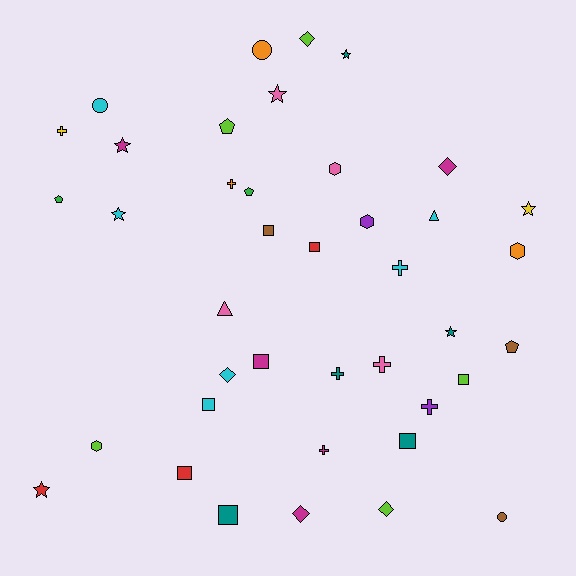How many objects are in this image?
There are 40 objects.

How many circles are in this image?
There are 3 circles.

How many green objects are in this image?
There are 2 green objects.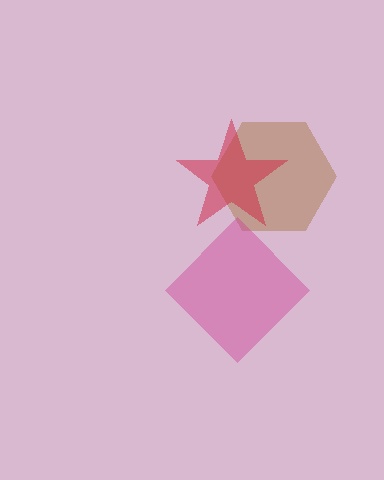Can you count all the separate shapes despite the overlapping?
Yes, there are 3 separate shapes.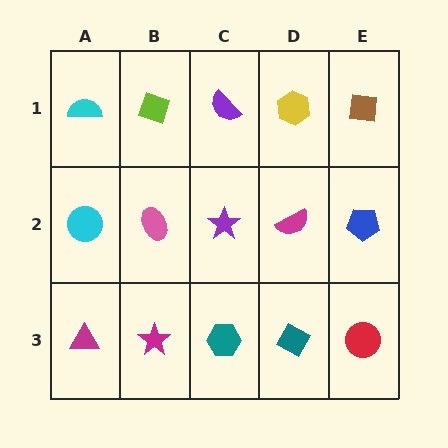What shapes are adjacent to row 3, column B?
A pink ellipse (row 2, column B), a magenta triangle (row 3, column A), a teal hexagon (row 3, column C).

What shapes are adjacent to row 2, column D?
A yellow hexagon (row 1, column D), a teal diamond (row 3, column D), a purple star (row 2, column C), a blue pentagon (row 2, column E).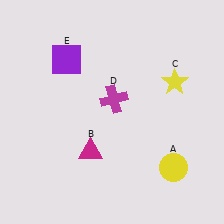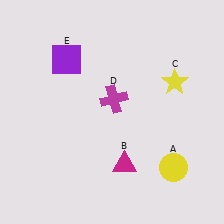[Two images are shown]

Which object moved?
The magenta triangle (B) moved right.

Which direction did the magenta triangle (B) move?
The magenta triangle (B) moved right.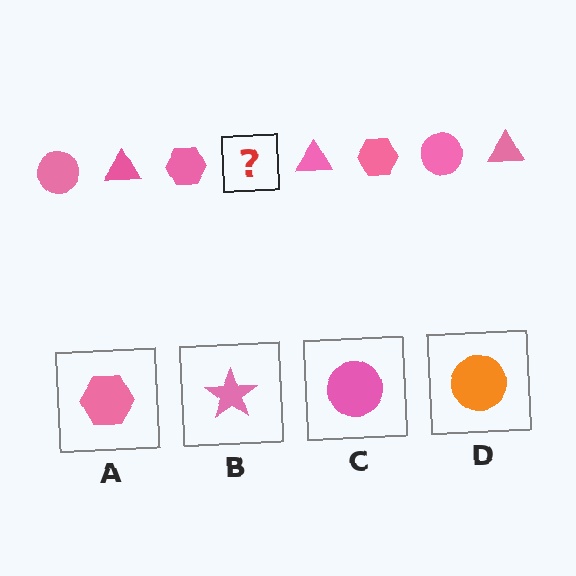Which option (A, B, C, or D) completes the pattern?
C.